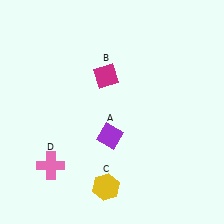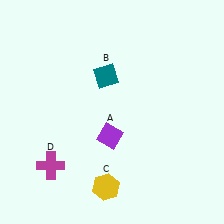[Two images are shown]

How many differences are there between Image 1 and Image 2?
There are 2 differences between the two images.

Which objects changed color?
B changed from magenta to teal. D changed from pink to magenta.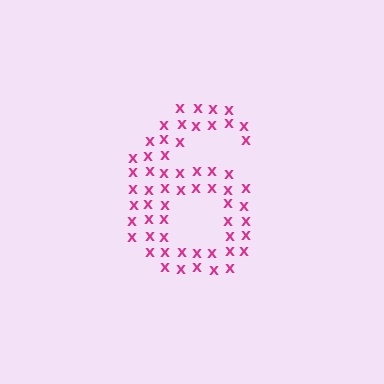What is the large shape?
The large shape is the digit 6.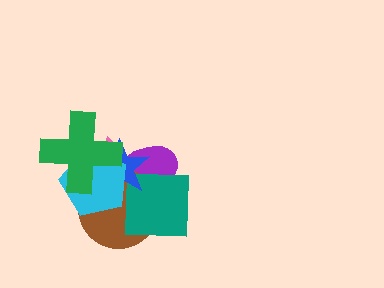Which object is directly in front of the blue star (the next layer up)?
The cyan pentagon is directly in front of the blue star.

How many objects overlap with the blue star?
6 objects overlap with the blue star.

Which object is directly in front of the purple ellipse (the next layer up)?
The brown circle is directly in front of the purple ellipse.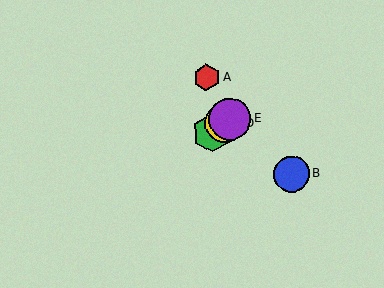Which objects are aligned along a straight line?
Objects C, D, E are aligned along a straight line.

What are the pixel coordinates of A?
Object A is at (207, 77).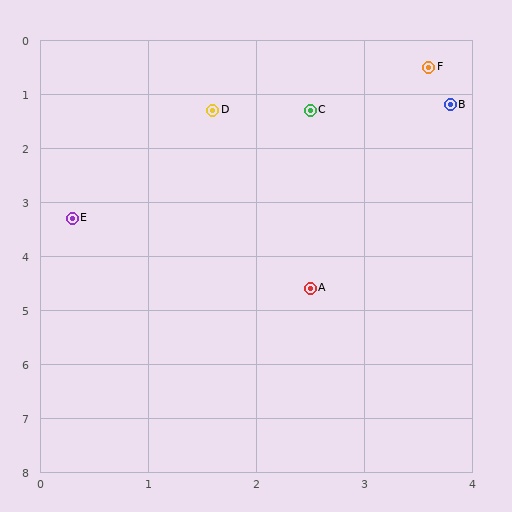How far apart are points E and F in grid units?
Points E and F are about 4.3 grid units apart.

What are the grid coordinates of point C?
Point C is at approximately (2.5, 1.3).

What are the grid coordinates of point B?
Point B is at approximately (3.8, 1.2).